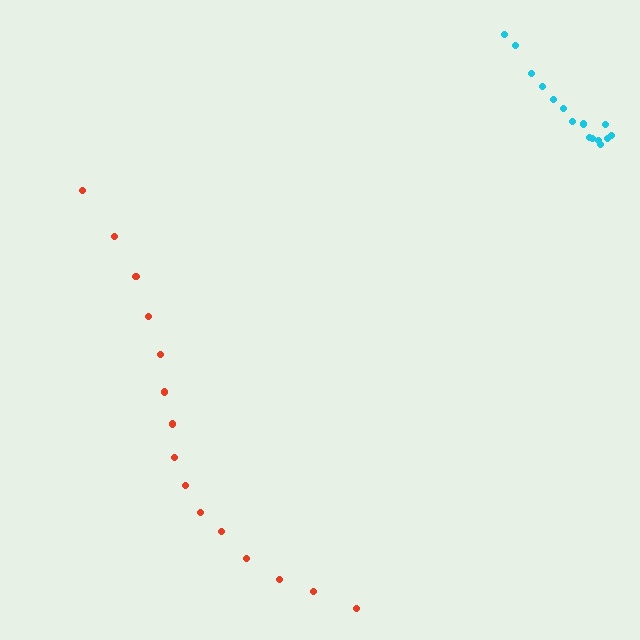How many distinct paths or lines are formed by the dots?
There are 2 distinct paths.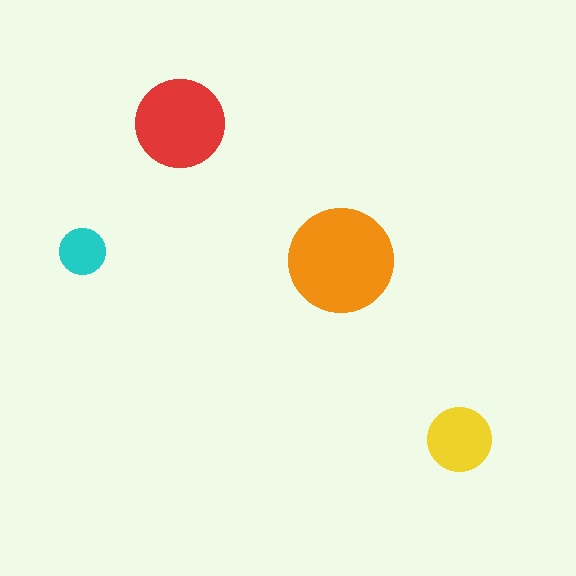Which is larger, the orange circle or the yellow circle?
The orange one.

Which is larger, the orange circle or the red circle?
The orange one.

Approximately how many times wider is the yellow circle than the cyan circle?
About 1.5 times wider.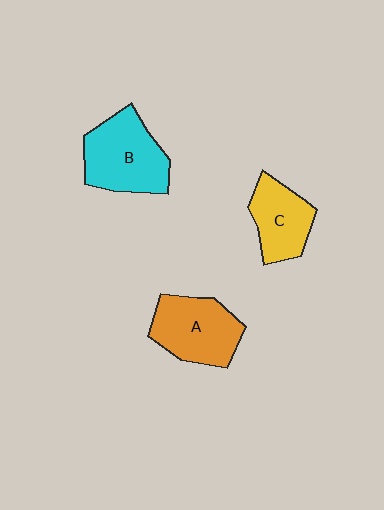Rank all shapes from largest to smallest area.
From largest to smallest: B (cyan), A (orange), C (yellow).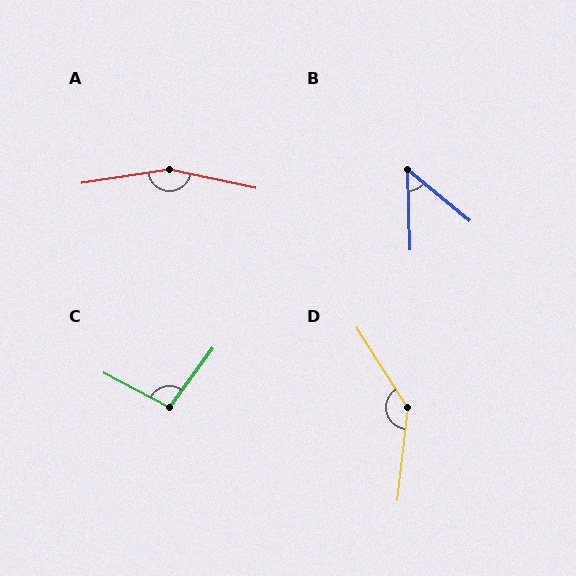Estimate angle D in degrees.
Approximately 141 degrees.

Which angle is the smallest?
B, at approximately 49 degrees.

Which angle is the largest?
A, at approximately 159 degrees.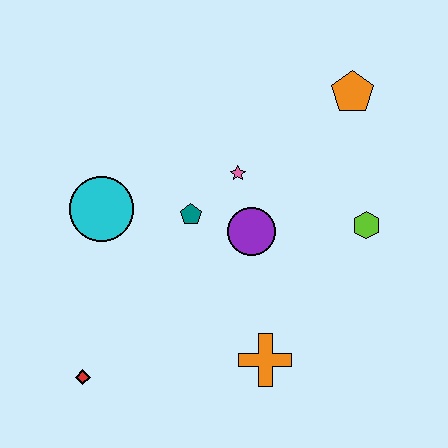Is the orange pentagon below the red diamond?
No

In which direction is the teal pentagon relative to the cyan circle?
The teal pentagon is to the right of the cyan circle.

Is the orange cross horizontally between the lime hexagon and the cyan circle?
Yes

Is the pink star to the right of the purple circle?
No